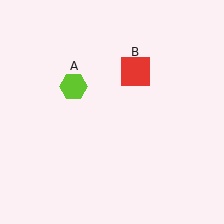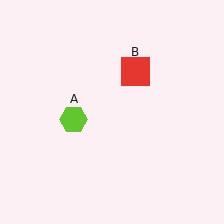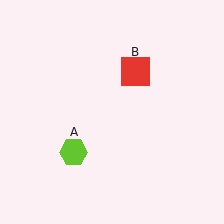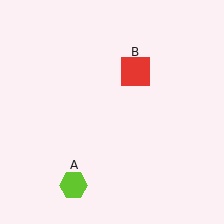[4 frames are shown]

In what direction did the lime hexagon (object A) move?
The lime hexagon (object A) moved down.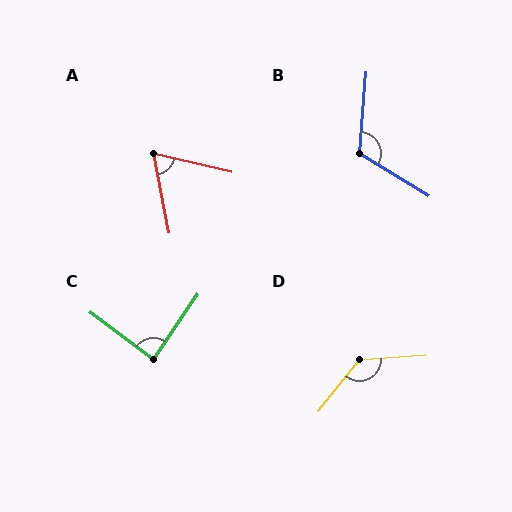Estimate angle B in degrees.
Approximately 117 degrees.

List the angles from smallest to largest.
A (66°), C (87°), B (117°), D (132°).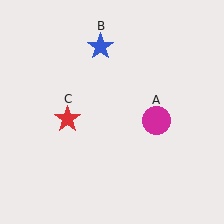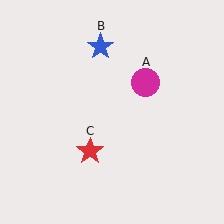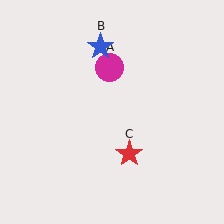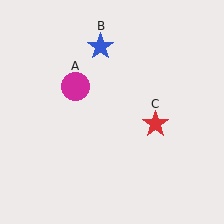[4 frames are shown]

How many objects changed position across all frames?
2 objects changed position: magenta circle (object A), red star (object C).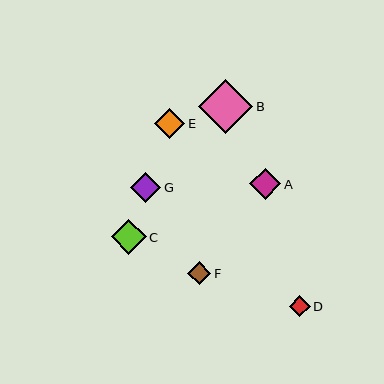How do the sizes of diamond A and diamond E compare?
Diamond A and diamond E are approximately the same size.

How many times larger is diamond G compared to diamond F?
Diamond G is approximately 1.3 times the size of diamond F.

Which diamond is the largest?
Diamond B is the largest with a size of approximately 54 pixels.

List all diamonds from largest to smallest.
From largest to smallest: B, C, A, G, E, F, D.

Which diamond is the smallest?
Diamond D is the smallest with a size of approximately 21 pixels.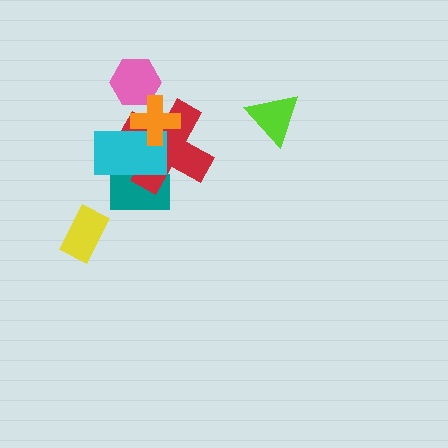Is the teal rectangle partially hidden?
Yes, it is partially covered by another shape.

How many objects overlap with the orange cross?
3 objects overlap with the orange cross.